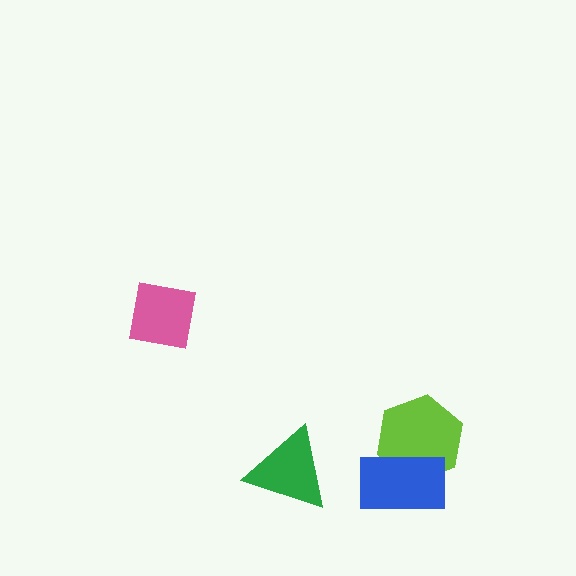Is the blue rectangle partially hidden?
No, no other shape covers it.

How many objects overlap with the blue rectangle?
1 object overlaps with the blue rectangle.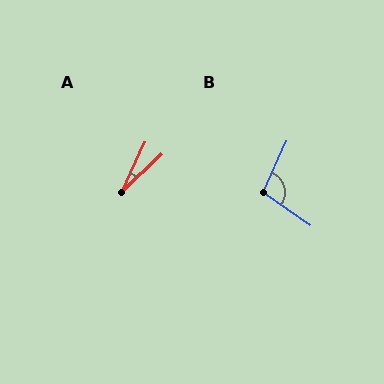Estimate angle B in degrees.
Approximately 100 degrees.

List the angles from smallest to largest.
A (22°), B (100°).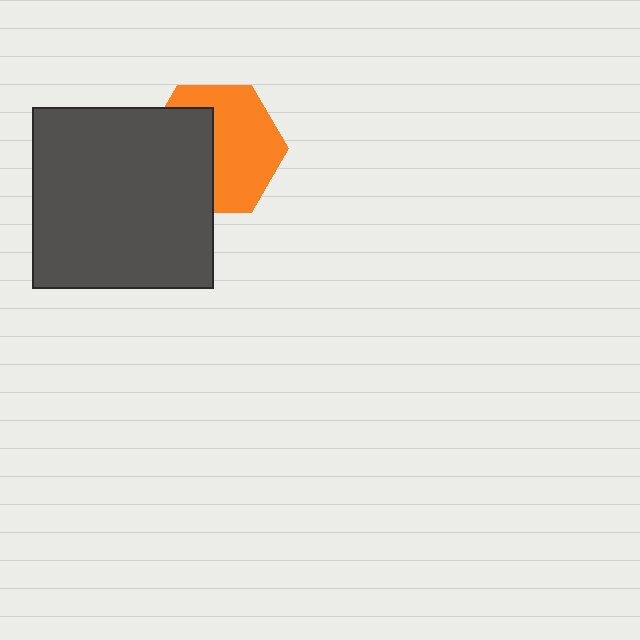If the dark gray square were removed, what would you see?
You would see the complete orange hexagon.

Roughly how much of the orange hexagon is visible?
About half of it is visible (roughly 57%).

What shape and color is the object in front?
The object in front is a dark gray square.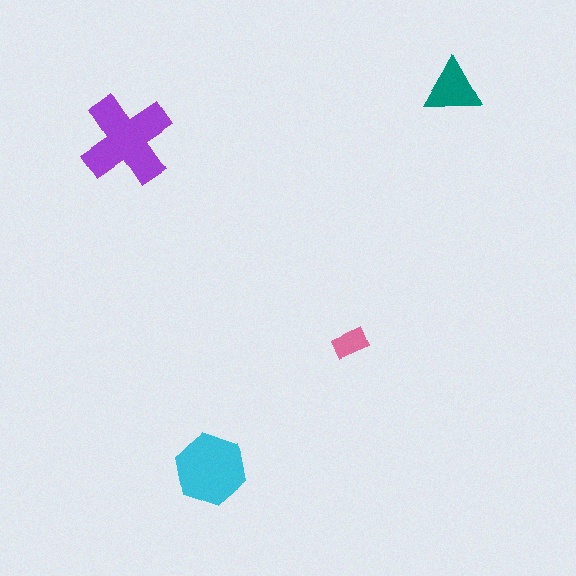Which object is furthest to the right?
The teal triangle is rightmost.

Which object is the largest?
The purple cross.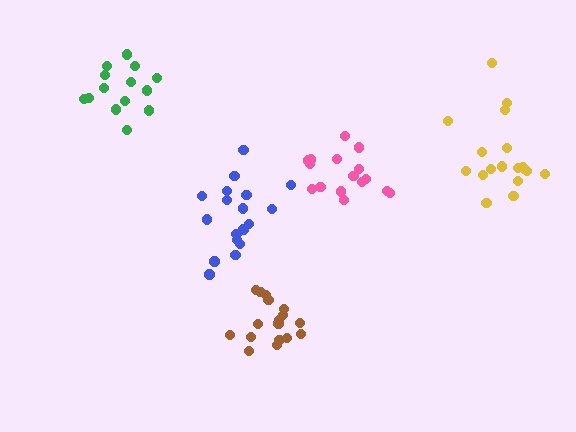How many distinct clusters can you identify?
There are 5 distinct clusters.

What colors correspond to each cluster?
The clusters are colored: blue, brown, yellow, green, pink.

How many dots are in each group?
Group 1: 18 dots, Group 2: 17 dots, Group 3: 18 dots, Group 4: 14 dots, Group 5: 16 dots (83 total).